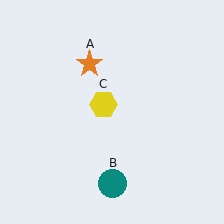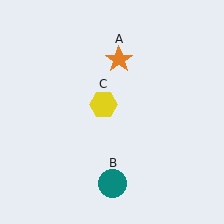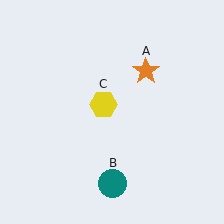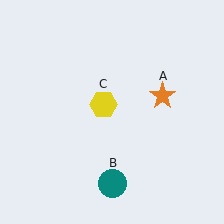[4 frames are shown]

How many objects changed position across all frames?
1 object changed position: orange star (object A).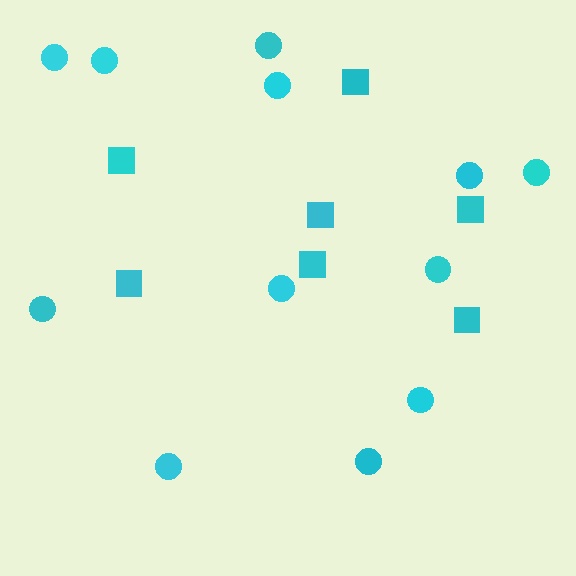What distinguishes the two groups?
There are 2 groups: one group of squares (7) and one group of circles (12).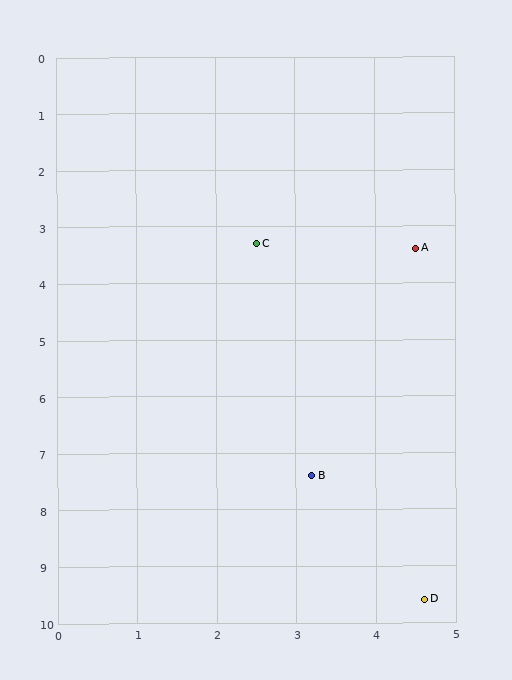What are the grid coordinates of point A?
Point A is at approximately (4.5, 3.4).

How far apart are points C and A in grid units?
Points C and A are about 2.0 grid units apart.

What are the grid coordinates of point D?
Point D is at approximately (4.6, 9.6).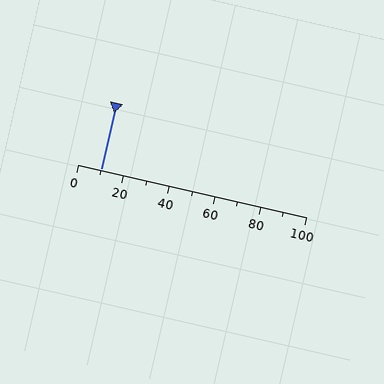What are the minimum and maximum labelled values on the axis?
The axis runs from 0 to 100.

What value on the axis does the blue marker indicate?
The marker indicates approximately 10.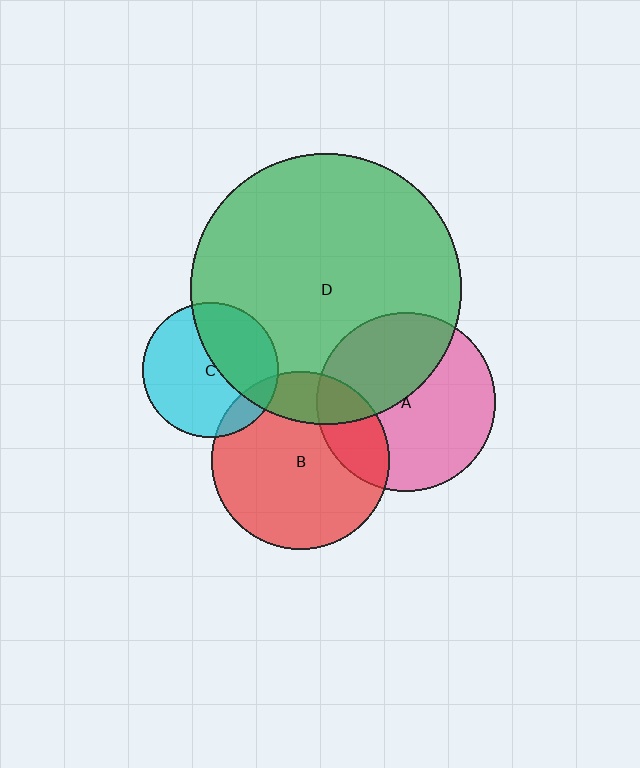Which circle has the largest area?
Circle D (green).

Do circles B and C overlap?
Yes.